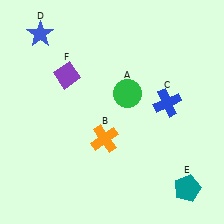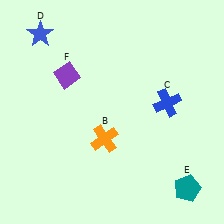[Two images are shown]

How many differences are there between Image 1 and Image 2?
There is 1 difference between the two images.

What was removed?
The green circle (A) was removed in Image 2.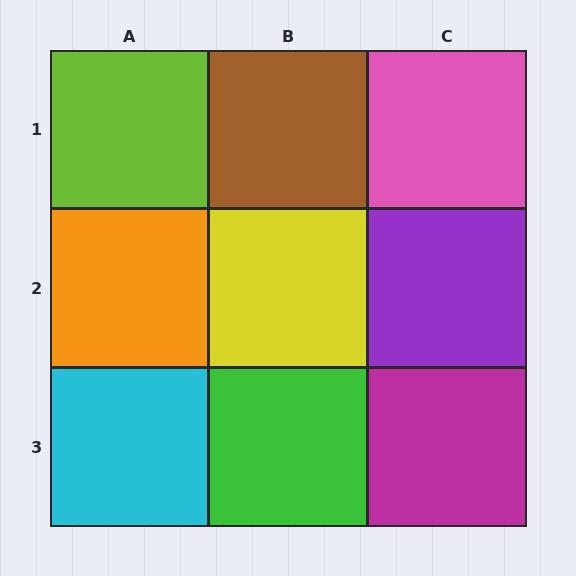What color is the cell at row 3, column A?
Cyan.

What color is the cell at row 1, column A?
Lime.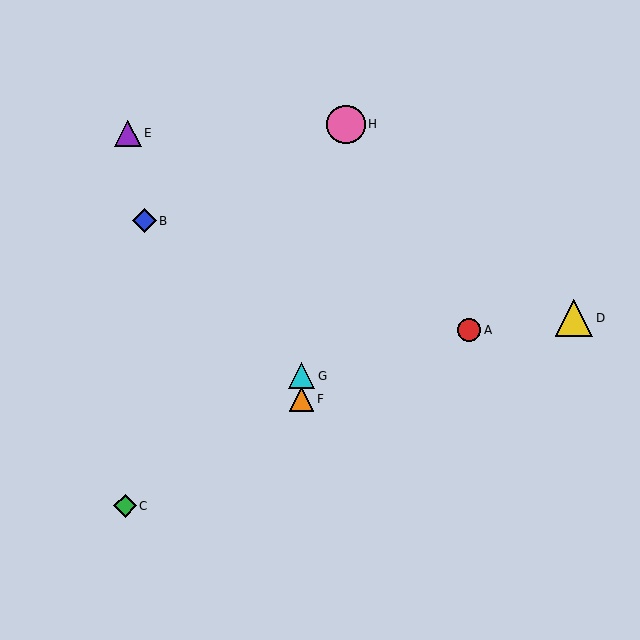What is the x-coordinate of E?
Object E is at x≈128.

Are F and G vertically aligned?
Yes, both are at x≈302.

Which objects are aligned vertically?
Objects F, G are aligned vertically.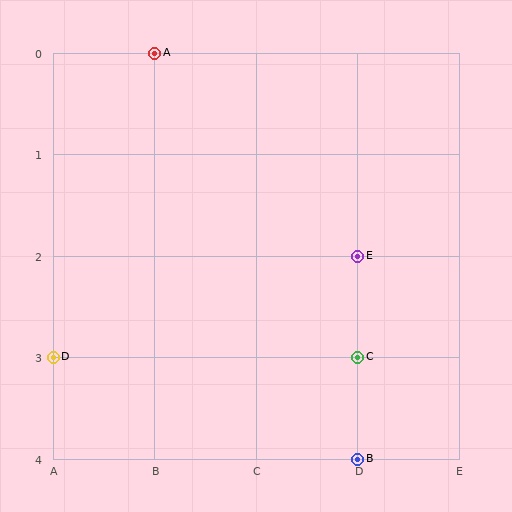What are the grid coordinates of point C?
Point C is at grid coordinates (D, 3).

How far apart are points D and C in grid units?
Points D and C are 3 columns apart.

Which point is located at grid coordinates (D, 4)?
Point B is at (D, 4).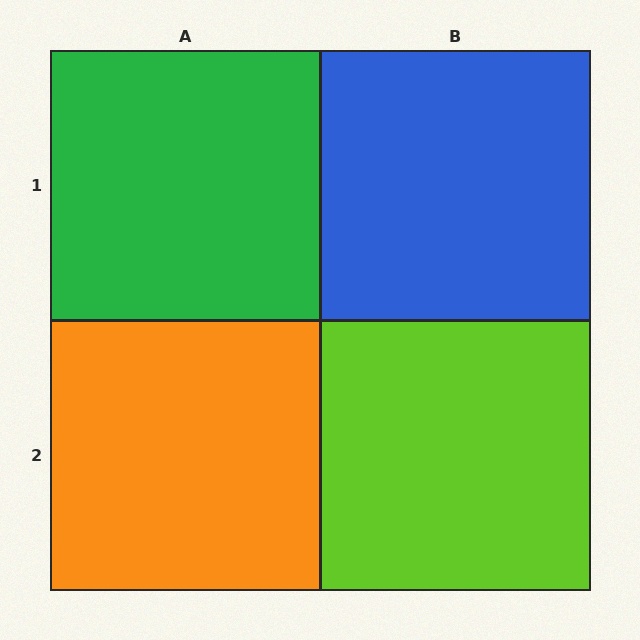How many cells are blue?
1 cell is blue.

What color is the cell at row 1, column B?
Blue.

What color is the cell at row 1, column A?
Green.